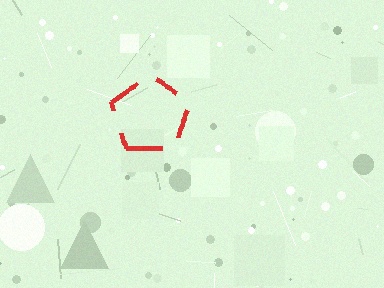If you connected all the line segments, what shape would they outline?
They would outline a pentagon.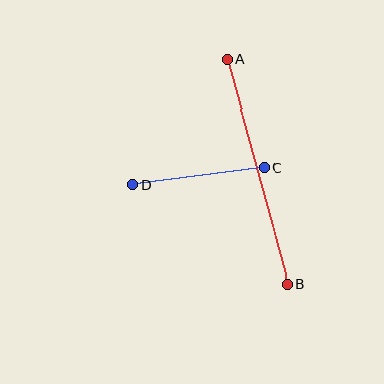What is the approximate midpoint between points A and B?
The midpoint is at approximately (258, 172) pixels.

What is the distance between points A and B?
The distance is approximately 232 pixels.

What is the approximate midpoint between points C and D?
The midpoint is at approximately (199, 176) pixels.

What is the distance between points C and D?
The distance is approximately 132 pixels.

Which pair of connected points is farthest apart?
Points A and B are farthest apart.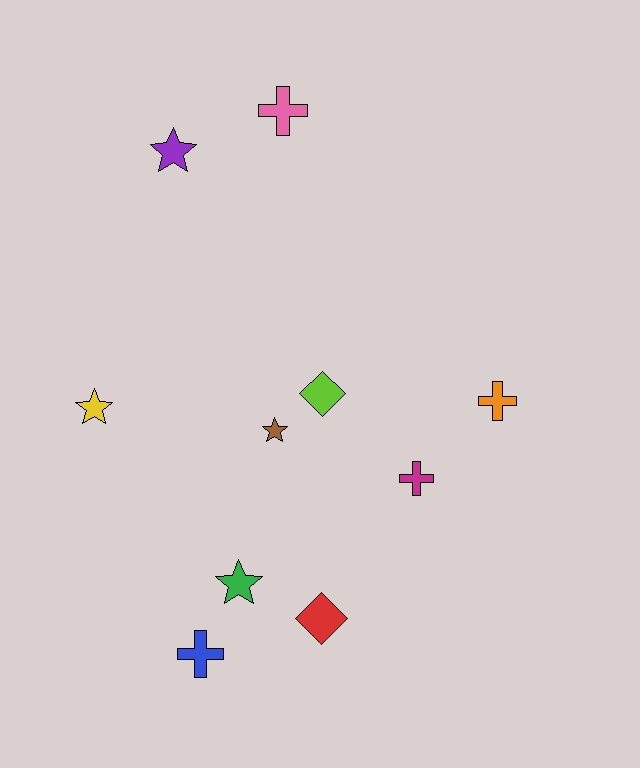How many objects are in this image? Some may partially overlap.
There are 10 objects.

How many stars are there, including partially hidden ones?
There are 4 stars.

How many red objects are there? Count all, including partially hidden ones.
There is 1 red object.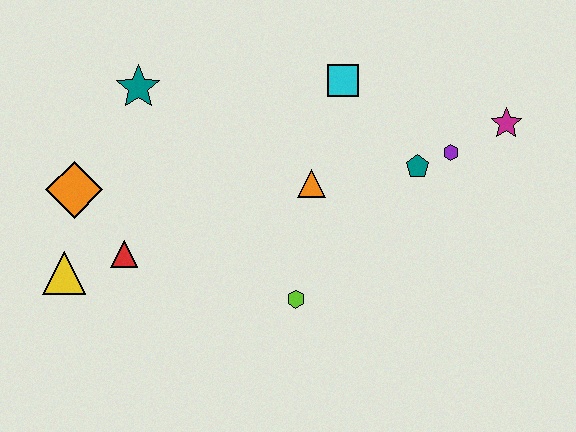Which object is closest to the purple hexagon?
The teal pentagon is closest to the purple hexagon.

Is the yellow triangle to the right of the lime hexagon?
No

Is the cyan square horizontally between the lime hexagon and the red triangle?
No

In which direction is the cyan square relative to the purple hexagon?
The cyan square is to the left of the purple hexagon.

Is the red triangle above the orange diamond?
No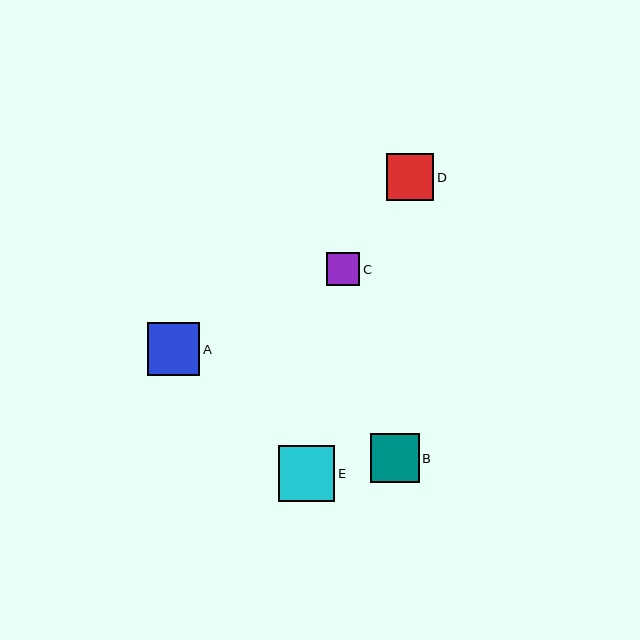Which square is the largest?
Square E is the largest with a size of approximately 56 pixels.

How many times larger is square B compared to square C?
Square B is approximately 1.5 times the size of square C.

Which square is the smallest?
Square C is the smallest with a size of approximately 33 pixels.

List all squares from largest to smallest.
From largest to smallest: E, A, B, D, C.